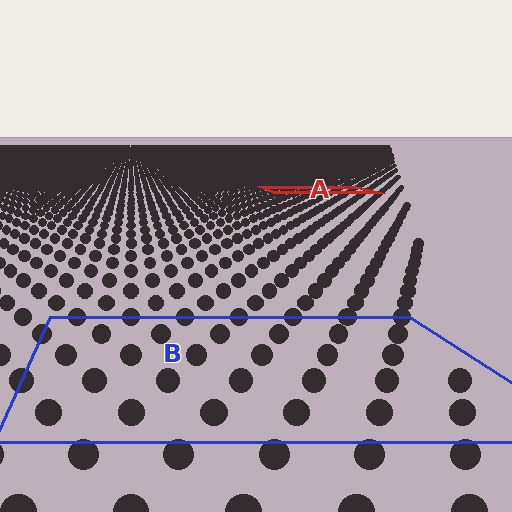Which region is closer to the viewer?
Region B is closer. The texture elements there are larger and more spread out.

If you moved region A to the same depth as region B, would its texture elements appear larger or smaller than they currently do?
They would appear larger. At a closer depth, the same texture elements are projected at a bigger on-screen size.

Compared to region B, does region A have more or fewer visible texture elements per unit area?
Region A has more texture elements per unit area — they are packed more densely because it is farther away.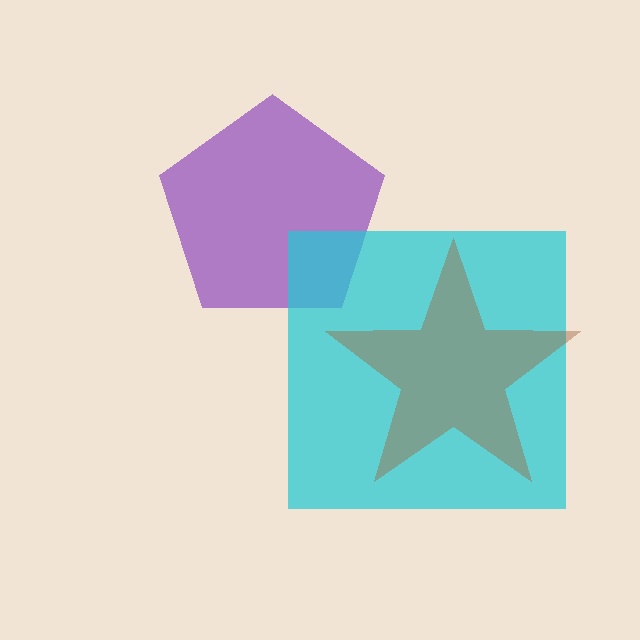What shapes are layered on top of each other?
The layered shapes are: a purple pentagon, a cyan square, a brown star.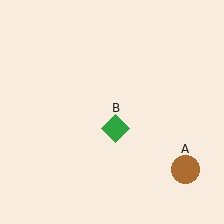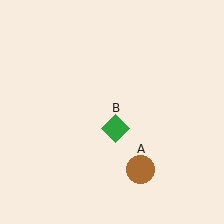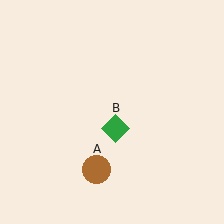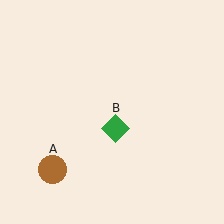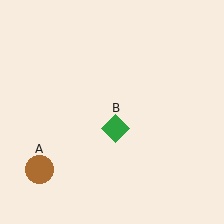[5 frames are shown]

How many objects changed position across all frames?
1 object changed position: brown circle (object A).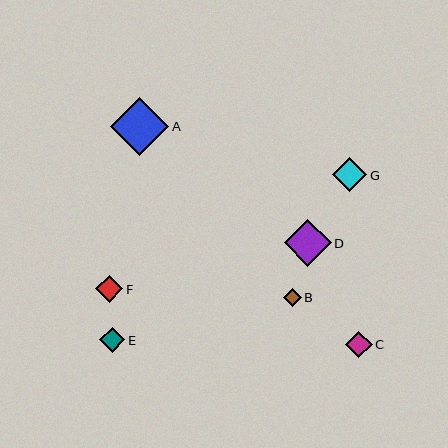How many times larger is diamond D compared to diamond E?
Diamond D is approximately 1.9 times the size of diamond E.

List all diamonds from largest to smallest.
From largest to smallest: A, D, G, F, C, E, B.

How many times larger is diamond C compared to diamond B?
Diamond C is approximately 1.5 times the size of diamond B.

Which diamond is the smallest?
Diamond B is the smallest with a size of approximately 18 pixels.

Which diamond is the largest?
Diamond A is the largest with a size of approximately 58 pixels.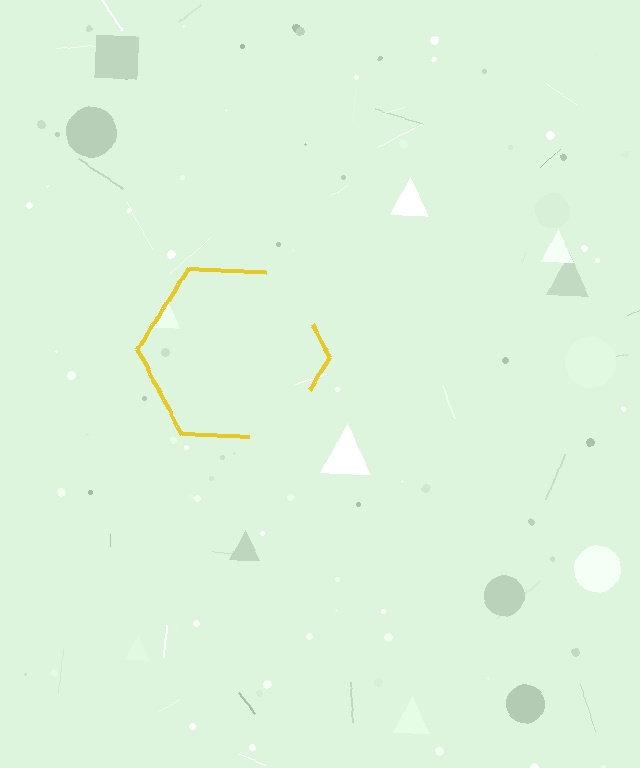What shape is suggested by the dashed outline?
The dashed outline suggests a hexagon.